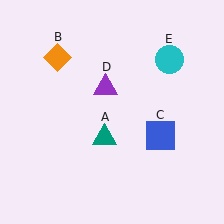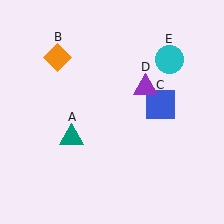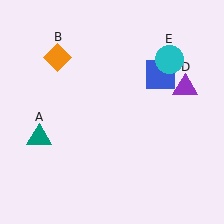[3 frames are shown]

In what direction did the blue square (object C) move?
The blue square (object C) moved up.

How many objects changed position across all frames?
3 objects changed position: teal triangle (object A), blue square (object C), purple triangle (object D).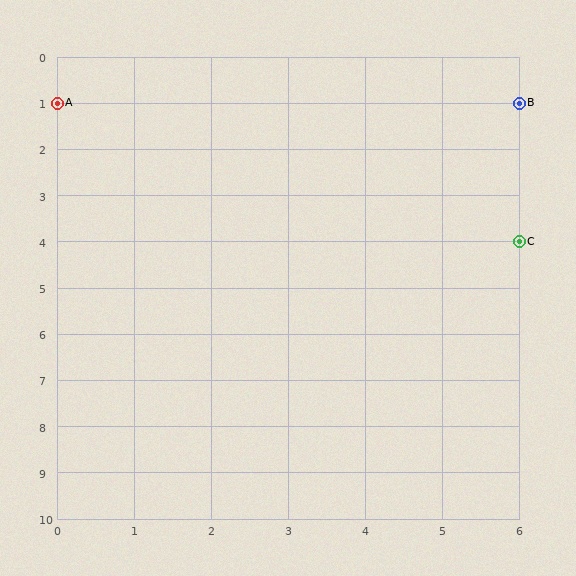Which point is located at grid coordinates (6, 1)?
Point B is at (6, 1).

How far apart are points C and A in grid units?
Points C and A are 6 columns and 3 rows apart (about 6.7 grid units diagonally).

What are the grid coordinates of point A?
Point A is at grid coordinates (0, 1).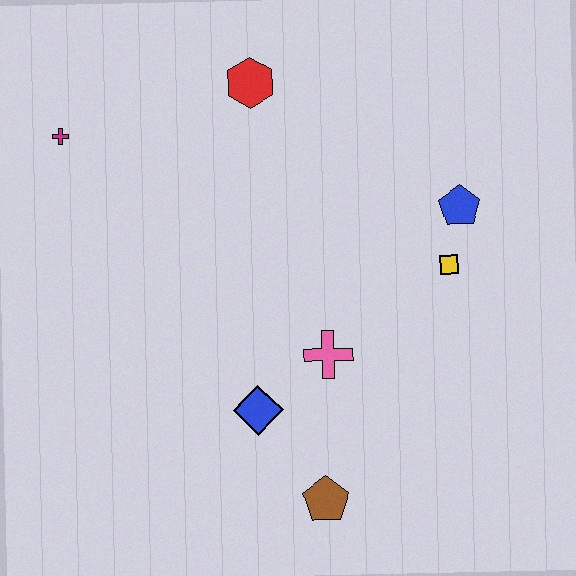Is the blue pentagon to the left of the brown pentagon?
No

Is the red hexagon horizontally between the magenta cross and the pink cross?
Yes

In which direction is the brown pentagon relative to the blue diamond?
The brown pentagon is below the blue diamond.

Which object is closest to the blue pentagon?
The yellow square is closest to the blue pentagon.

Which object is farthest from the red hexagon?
The brown pentagon is farthest from the red hexagon.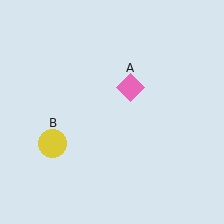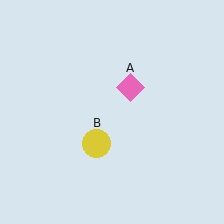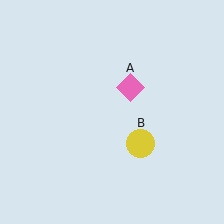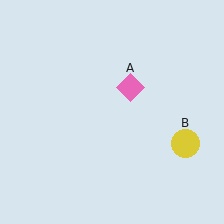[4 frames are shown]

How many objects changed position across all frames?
1 object changed position: yellow circle (object B).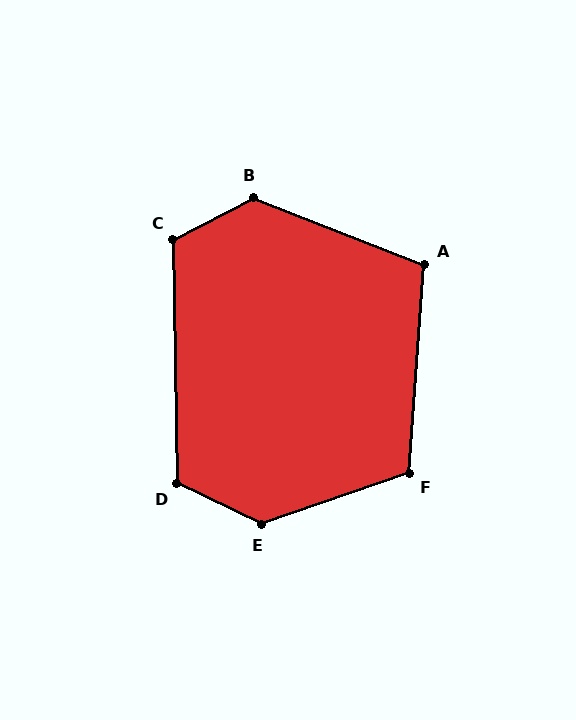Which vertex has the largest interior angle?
E, at approximately 135 degrees.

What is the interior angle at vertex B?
Approximately 131 degrees (obtuse).